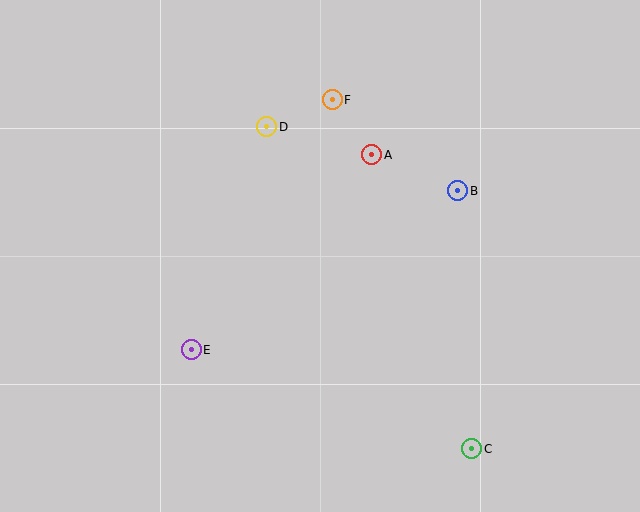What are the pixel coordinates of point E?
Point E is at (191, 350).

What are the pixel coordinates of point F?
Point F is at (332, 100).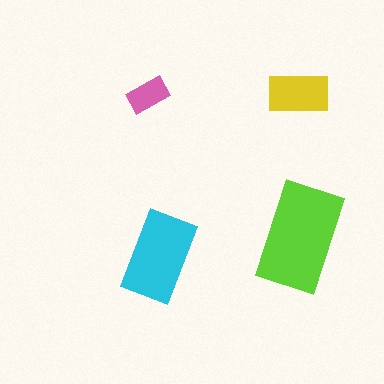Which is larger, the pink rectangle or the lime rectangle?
The lime one.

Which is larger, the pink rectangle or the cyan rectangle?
The cyan one.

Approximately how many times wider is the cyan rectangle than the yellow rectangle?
About 1.5 times wider.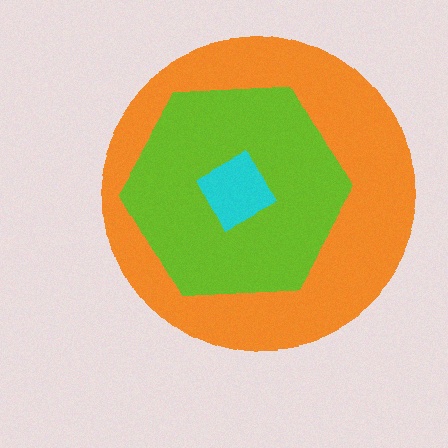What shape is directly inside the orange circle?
The lime hexagon.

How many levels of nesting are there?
3.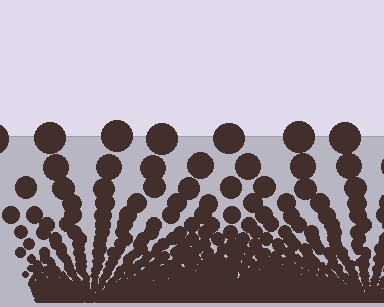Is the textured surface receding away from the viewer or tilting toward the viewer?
The surface appears to tilt toward the viewer. Texture elements get larger and sparser toward the top.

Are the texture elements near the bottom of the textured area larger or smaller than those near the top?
Smaller. The gradient is inverted — elements near the bottom are smaller and denser.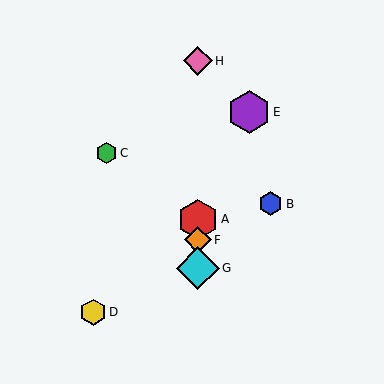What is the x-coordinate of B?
Object B is at x≈271.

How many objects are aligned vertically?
4 objects (A, F, G, H) are aligned vertically.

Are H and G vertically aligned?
Yes, both are at x≈198.